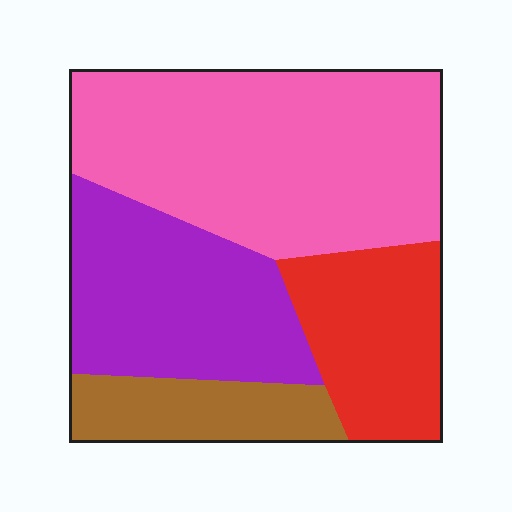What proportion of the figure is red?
Red takes up between a sixth and a third of the figure.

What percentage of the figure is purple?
Purple takes up between a sixth and a third of the figure.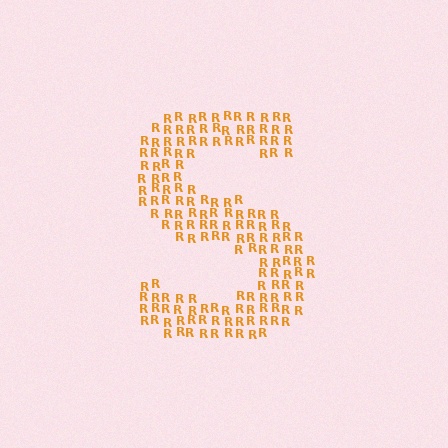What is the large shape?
The large shape is the letter S.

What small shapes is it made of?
It is made of small letter R's.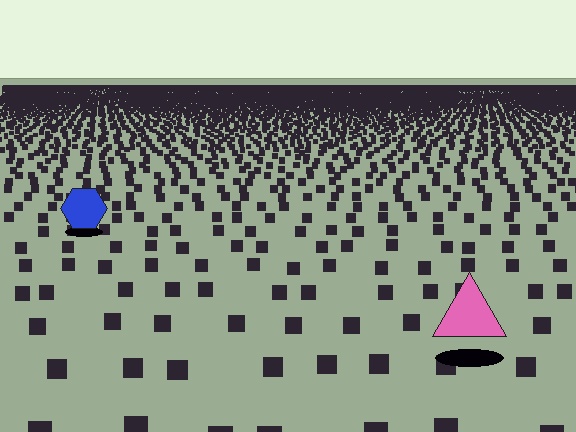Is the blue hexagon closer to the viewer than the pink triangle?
No. The pink triangle is closer — you can tell from the texture gradient: the ground texture is coarser near it.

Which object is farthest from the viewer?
The blue hexagon is farthest from the viewer. It appears smaller and the ground texture around it is denser.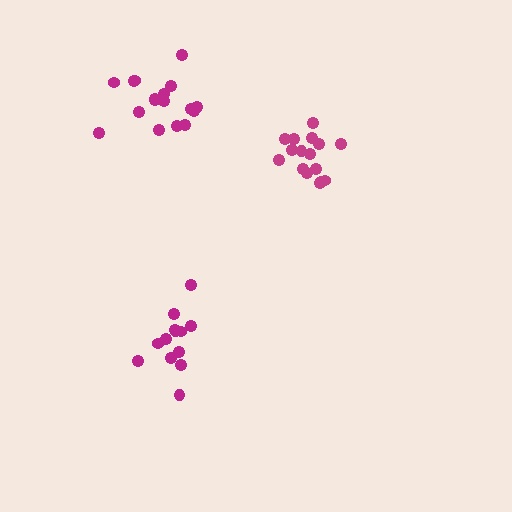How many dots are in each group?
Group 1: 13 dots, Group 2: 16 dots, Group 3: 17 dots (46 total).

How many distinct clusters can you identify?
There are 3 distinct clusters.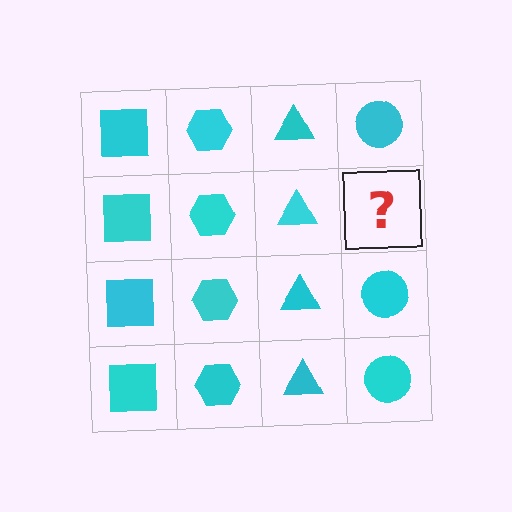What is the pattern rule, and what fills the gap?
The rule is that each column has a consistent shape. The gap should be filled with a cyan circle.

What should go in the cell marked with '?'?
The missing cell should contain a cyan circle.